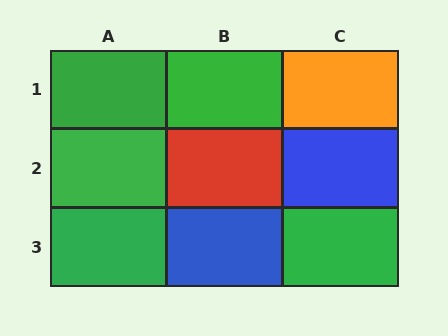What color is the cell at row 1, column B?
Green.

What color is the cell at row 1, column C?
Orange.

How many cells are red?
1 cell is red.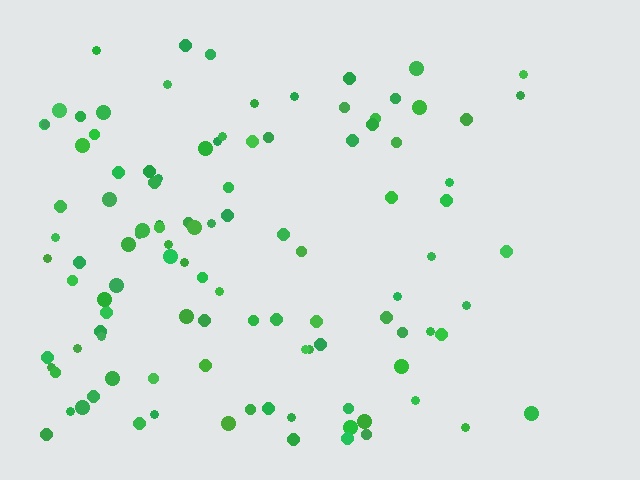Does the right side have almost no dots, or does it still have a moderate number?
Still a moderate number, just noticeably fewer than the left.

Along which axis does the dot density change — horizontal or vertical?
Horizontal.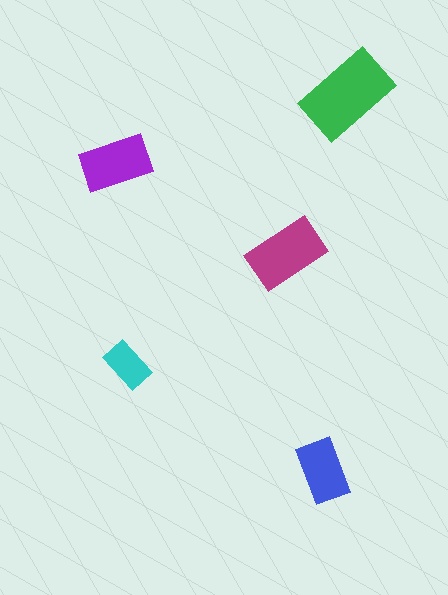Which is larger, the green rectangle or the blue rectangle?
The green one.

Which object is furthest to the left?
The purple rectangle is leftmost.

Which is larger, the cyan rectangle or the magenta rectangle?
The magenta one.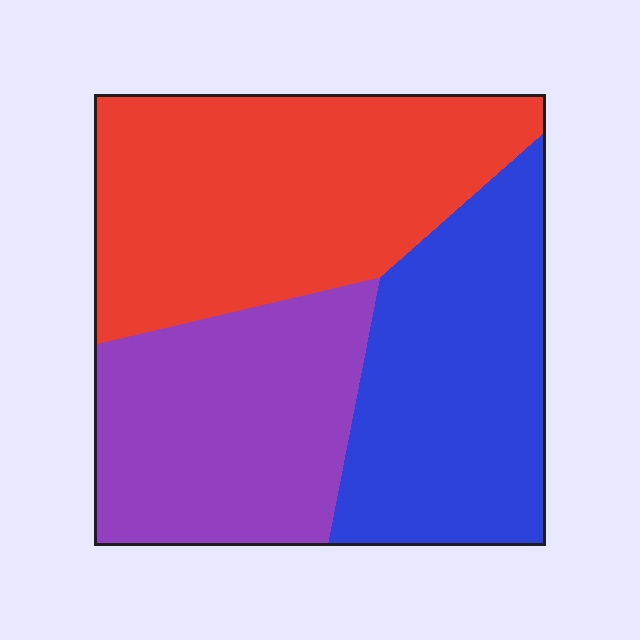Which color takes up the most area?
Red, at roughly 40%.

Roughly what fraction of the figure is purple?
Purple covers 29% of the figure.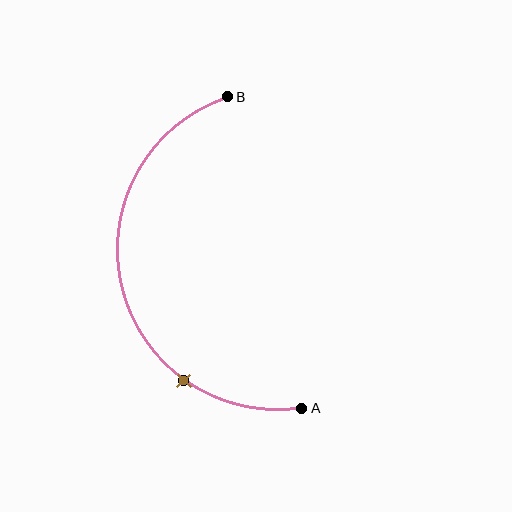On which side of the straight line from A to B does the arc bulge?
The arc bulges to the left of the straight line connecting A and B.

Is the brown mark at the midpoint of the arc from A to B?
No. The brown mark lies on the arc but is closer to endpoint A. The arc midpoint would be at the point on the curve equidistant along the arc from both A and B.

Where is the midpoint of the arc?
The arc midpoint is the point on the curve farthest from the straight line joining A and B. It sits to the left of that line.